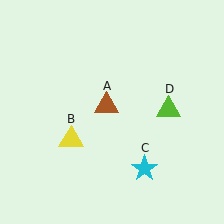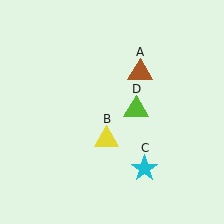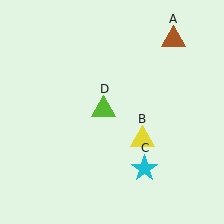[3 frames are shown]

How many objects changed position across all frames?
3 objects changed position: brown triangle (object A), yellow triangle (object B), lime triangle (object D).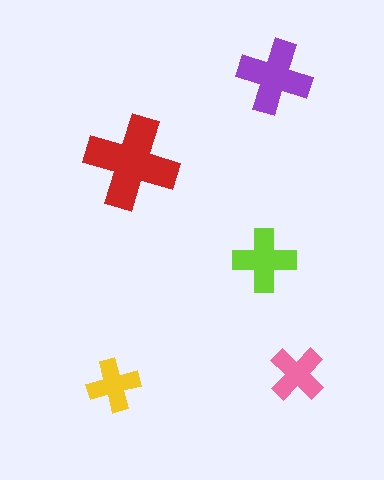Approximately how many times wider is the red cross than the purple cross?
About 1.5 times wider.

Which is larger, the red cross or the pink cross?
The red one.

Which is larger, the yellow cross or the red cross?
The red one.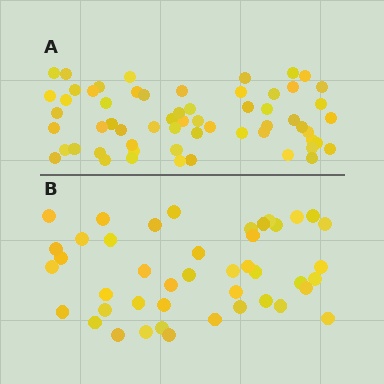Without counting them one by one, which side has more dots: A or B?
Region A (the top region) has more dots.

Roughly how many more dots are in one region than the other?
Region A has approximately 15 more dots than region B.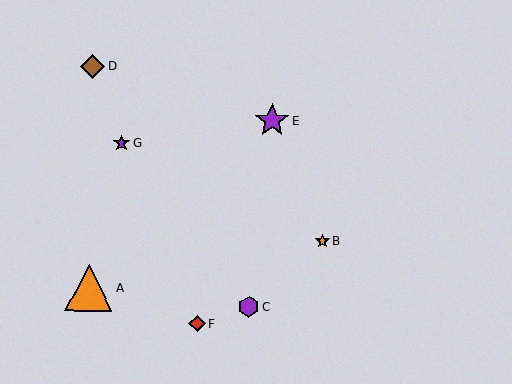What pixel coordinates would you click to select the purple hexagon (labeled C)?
Click at (249, 307) to select the purple hexagon C.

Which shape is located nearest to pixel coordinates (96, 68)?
The brown diamond (labeled D) at (92, 66) is nearest to that location.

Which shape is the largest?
The orange triangle (labeled A) is the largest.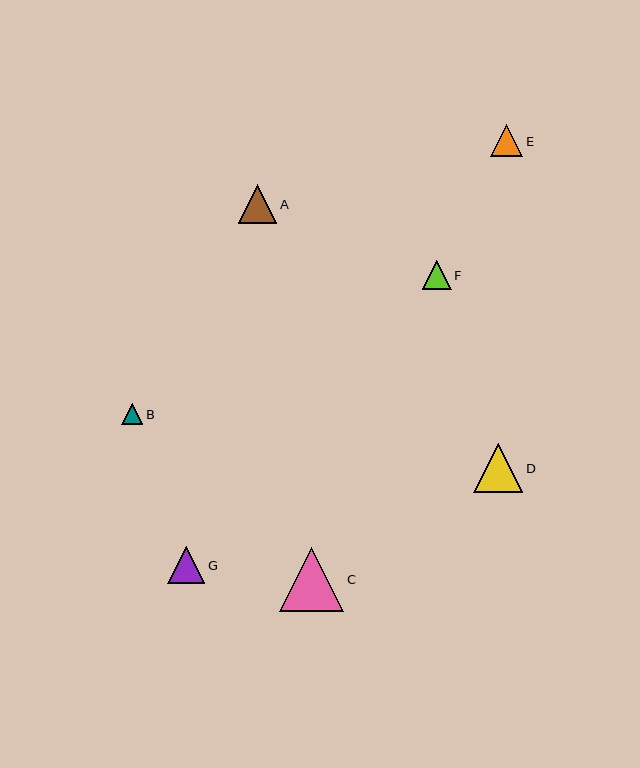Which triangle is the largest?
Triangle C is the largest with a size of approximately 64 pixels.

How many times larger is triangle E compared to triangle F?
Triangle E is approximately 1.1 times the size of triangle F.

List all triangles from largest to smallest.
From largest to smallest: C, D, A, G, E, F, B.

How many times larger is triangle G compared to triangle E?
Triangle G is approximately 1.2 times the size of triangle E.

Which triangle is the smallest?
Triangle B is the smallest with a size of approximately 21 pixels.